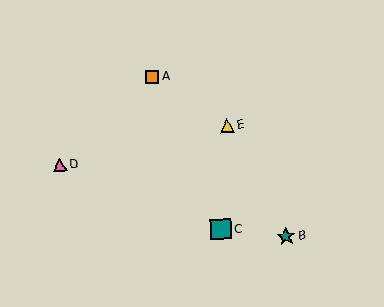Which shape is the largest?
The teal square (labeled C) is the largest.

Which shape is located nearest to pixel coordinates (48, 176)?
The pink triangle (labeled D) at (60, 165) is nearest to that location.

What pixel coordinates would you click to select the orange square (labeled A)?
Click at (152, 77) to select the orange square A.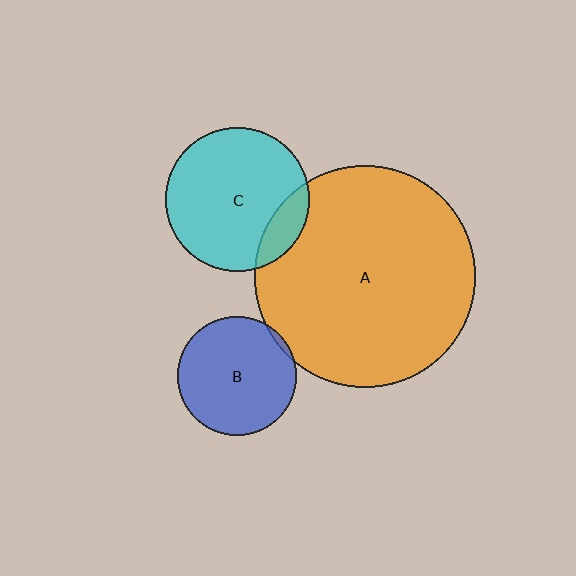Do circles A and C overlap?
Yes.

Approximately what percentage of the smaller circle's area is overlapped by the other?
Approximately 15%.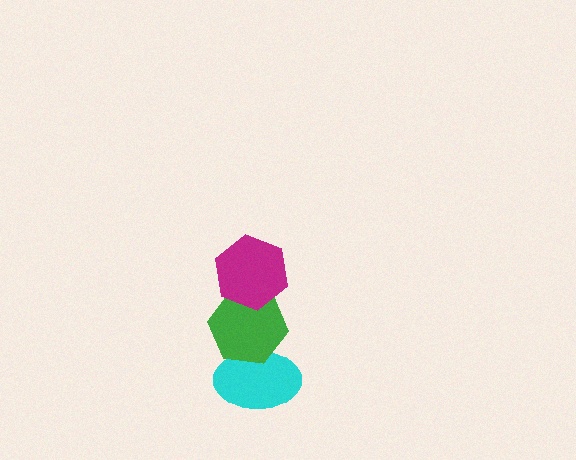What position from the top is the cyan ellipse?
The cyan ellipse is 3rd from the top.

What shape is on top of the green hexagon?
The magenta hexagon is on top of the green hexagon.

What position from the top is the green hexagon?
The green hexagon is 2nd from the top.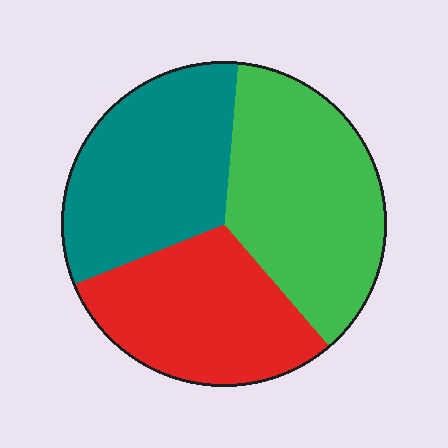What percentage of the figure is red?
Red covers 30% of the figure.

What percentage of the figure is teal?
Teal covers roughly 35% of the figure.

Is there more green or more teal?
Green.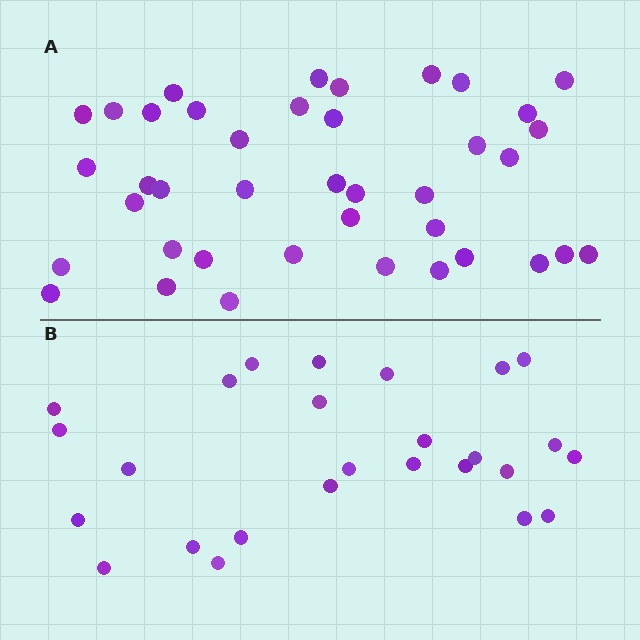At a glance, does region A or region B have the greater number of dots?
Region A (the top region) has more dots.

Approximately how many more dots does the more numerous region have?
Region A has approximately 15 more dots than region B.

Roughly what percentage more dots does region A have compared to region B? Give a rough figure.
About 55% more.